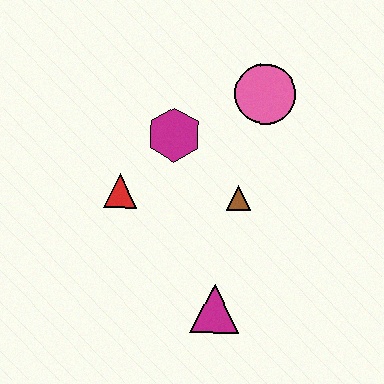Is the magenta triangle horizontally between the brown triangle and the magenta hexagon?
Yes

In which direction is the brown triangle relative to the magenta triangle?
The brown triangle is above the magenta triangle.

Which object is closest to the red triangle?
The magenta hexagon is closest to the red triangle.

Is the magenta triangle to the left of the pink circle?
Yes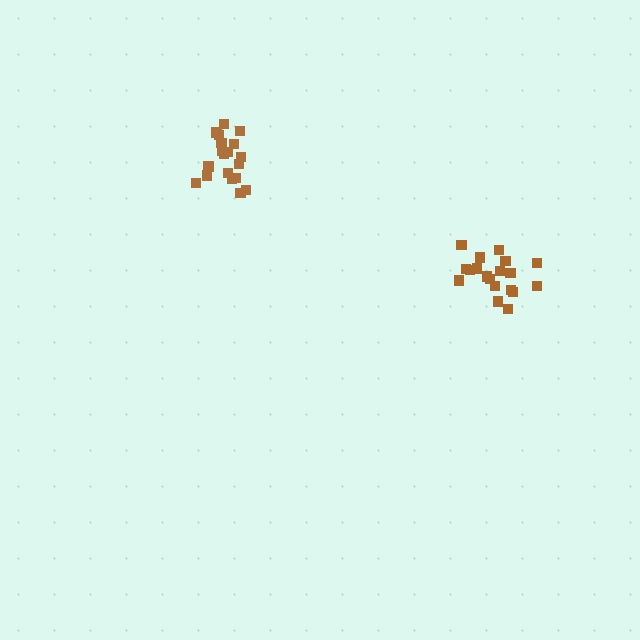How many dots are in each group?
Group 1: 19 dots, Group 2: 19 dots (38 total).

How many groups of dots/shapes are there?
There are 2 groups.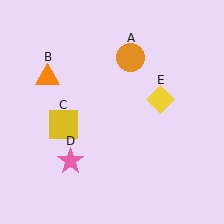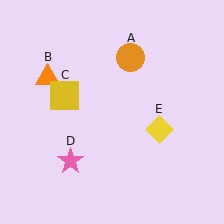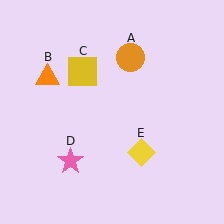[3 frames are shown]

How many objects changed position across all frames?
2 objects changed position: yellow square (object C), yellow diamond (object E).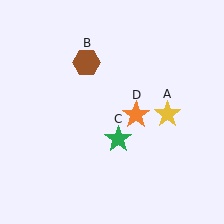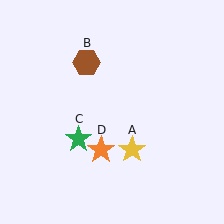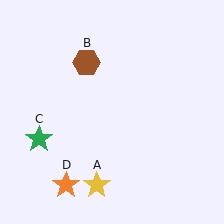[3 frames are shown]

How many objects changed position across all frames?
3 objects changed position: yellow star (object A), green star (object C), orange star (object D).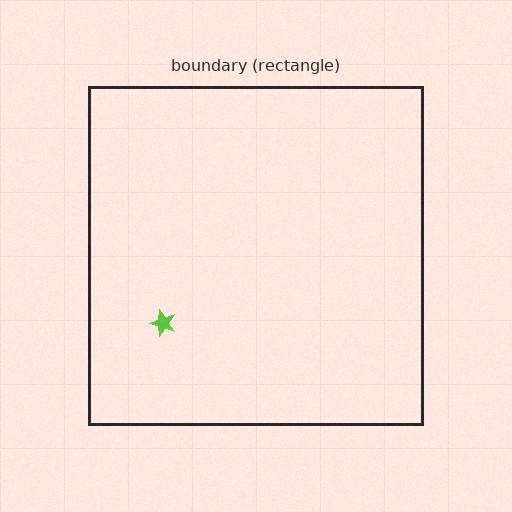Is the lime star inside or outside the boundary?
Inside.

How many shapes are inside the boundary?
1 inside, 0 outside.